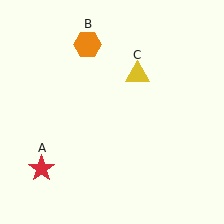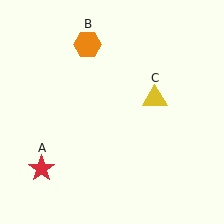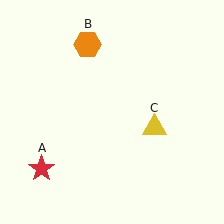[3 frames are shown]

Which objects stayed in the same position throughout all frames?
Red star (object A) and orange hexagon (object B) remained stationary.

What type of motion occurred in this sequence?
The yellow triangle (object C) rotated clockwise around the center of the scene.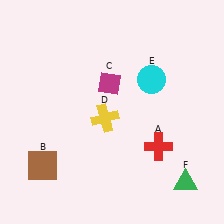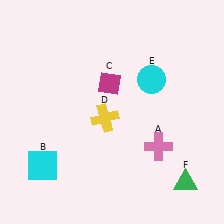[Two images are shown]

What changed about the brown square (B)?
In Image 1, B is brown. In Image 2, it changed to cyan.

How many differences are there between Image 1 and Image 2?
There are 2 differences between the two images.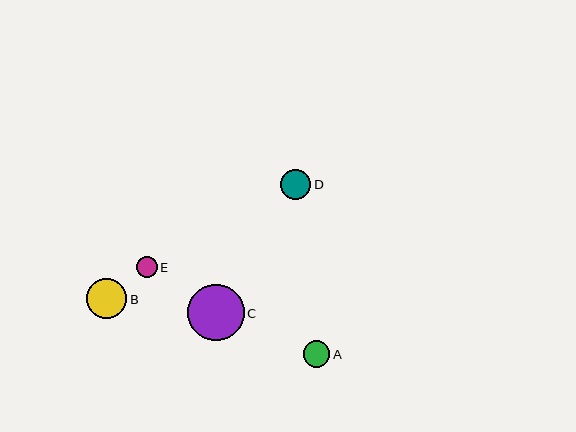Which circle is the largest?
Circle C is the largest with a size of approximately 56 pixels.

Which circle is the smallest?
Circle E is the smallest with a size of approximately 21 pixels.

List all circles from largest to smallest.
From largest to smallest: C, B, D, A, E.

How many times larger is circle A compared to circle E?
Circle A is approximately 1.2 times the size of circle E.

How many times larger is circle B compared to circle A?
Circle B is approximately 1.5 times the size of circle A.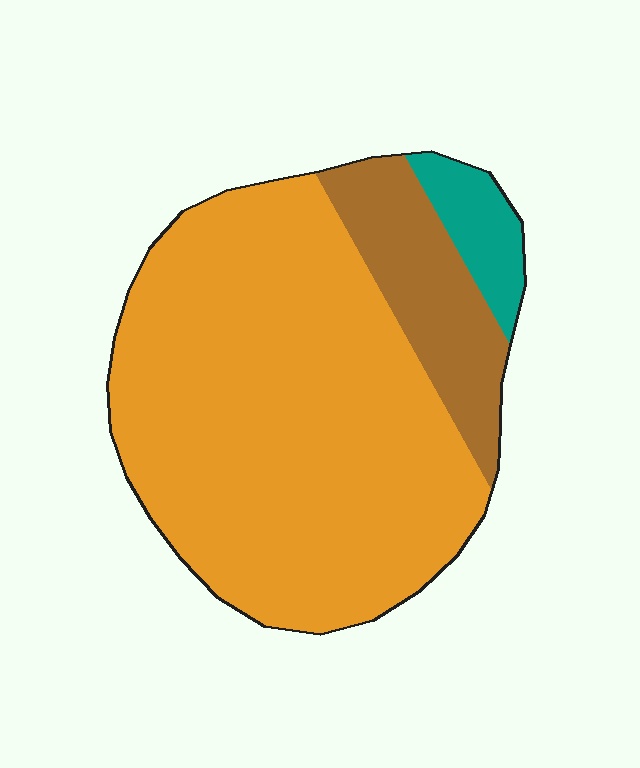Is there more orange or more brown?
Orange.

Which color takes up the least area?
Teal, at roughly 5%.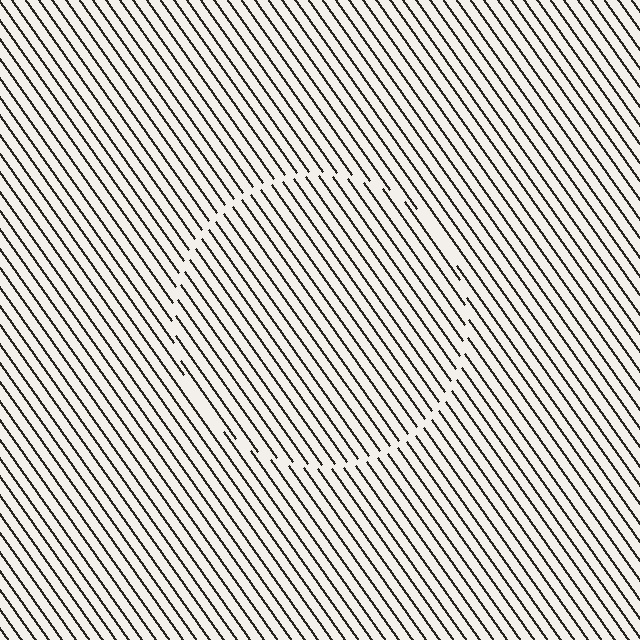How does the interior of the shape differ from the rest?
The interior of the shape contains the same grating, shifted by half a period — the contour is defined by the phase discontinuity where line-ends from the inner and outer gratings abut.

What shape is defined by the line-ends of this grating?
An illusory circle. The interior of the shape contains the same grating, shifted by half a period — the contour is defined by the phase discontinuity where line-ends from the inner and outer gratings abut.